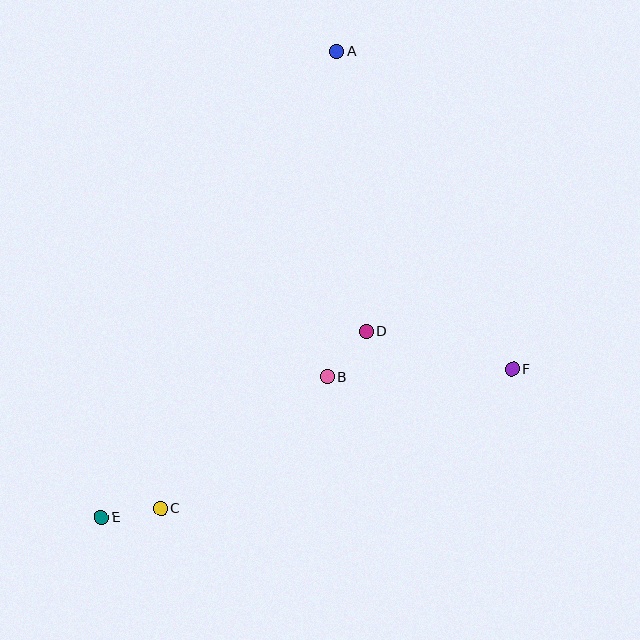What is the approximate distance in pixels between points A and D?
The distance between A and D is approximately 282 pixels.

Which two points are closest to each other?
Points B and D are closest to each other.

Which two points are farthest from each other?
Points A and E are farthest from each other.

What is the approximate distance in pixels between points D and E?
The distance between D and E is approximately 323 pixels.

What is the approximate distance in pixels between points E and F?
The distance between E and F is approximately 436 pixels.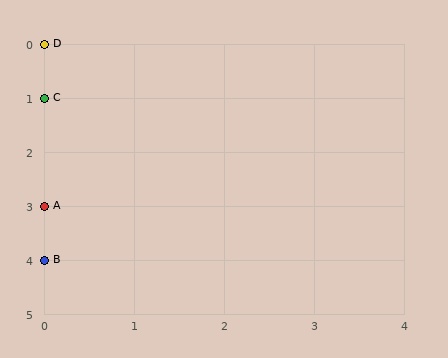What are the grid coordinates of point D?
Point D is at grid coordinates (0, 0).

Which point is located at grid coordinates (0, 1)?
Point C is at (0, 1).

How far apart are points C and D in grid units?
Points C and D are 1 row apart.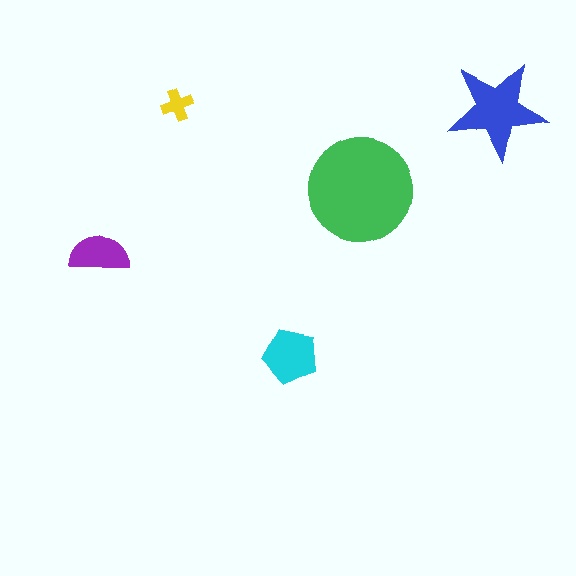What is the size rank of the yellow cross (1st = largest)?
5th.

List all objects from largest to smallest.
The green circle, the blue star, the cyan pentagon, the purple semicircle, the yellow cross.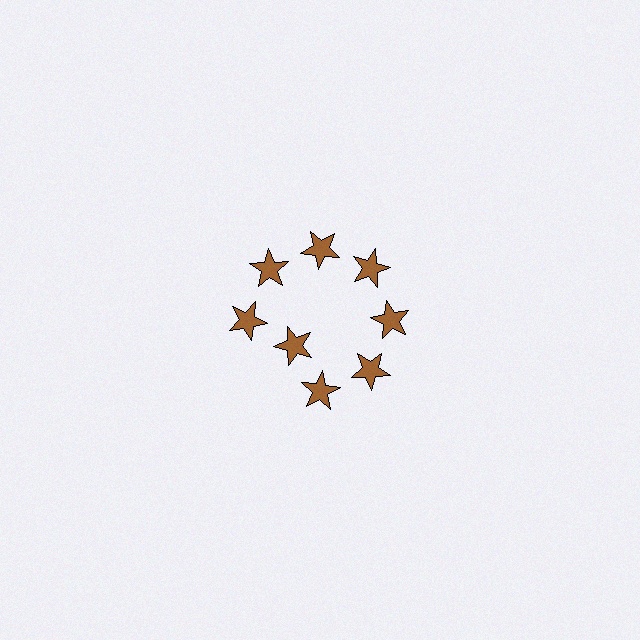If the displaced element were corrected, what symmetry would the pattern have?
It would have 8-fold rotational symmetry — the pattern would map onto itself every 45 degrees.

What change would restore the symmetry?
The symmetry would be restored by moving it outward, back onto the ring so that all 8 stars sit at equal angles and equal distance from the center.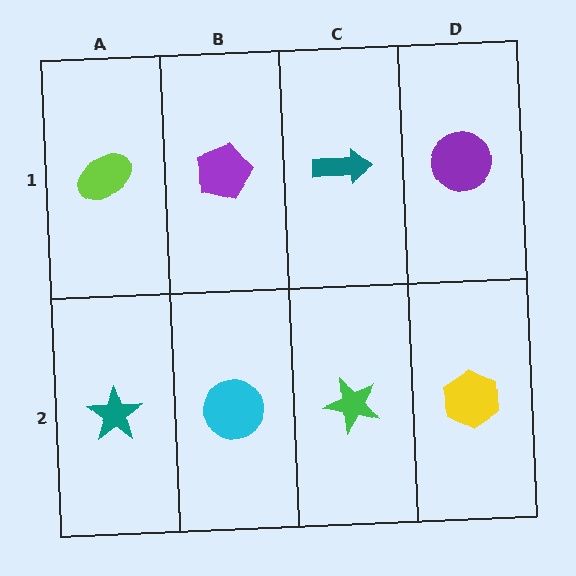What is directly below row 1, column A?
A teal star.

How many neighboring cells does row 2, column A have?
2.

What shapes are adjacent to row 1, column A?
A teal star (row 2, column A), a purple pentagon (row 1, column B).